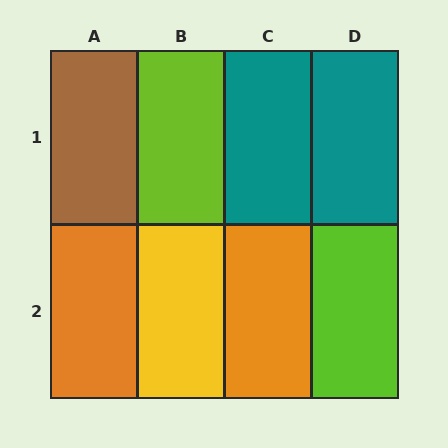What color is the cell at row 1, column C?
Teal.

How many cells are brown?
1 cell is brown.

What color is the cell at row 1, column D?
Teal.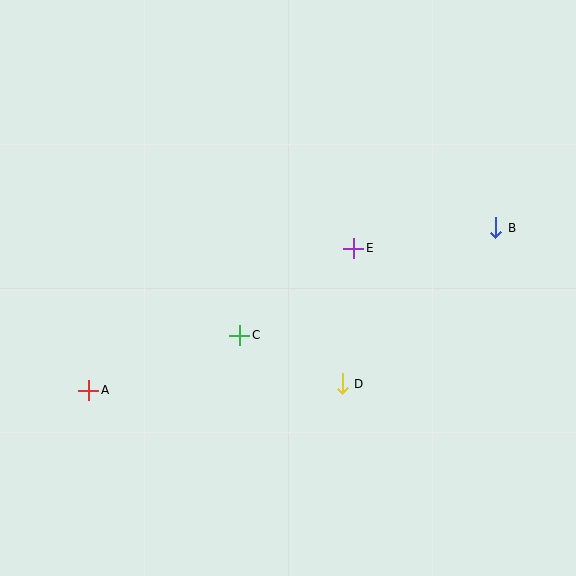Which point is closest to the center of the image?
Point C at (240, 335) is closest to the center.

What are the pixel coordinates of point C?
Point C is at (240, 335).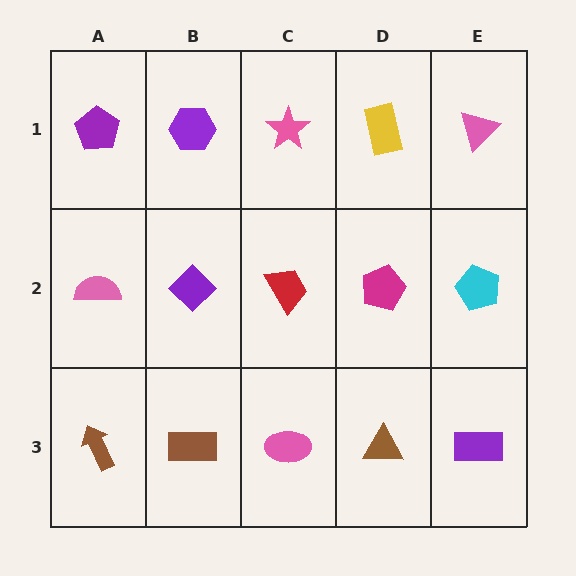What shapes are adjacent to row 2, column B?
A purple hexagon (row 1, column B), a brown rectangle (row 3, column B), a pink semicircle (row 2, column A), a red trapezoid (row 2, column C).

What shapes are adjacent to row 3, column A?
A pink semicircle (row 2, column A), a brown rectangle (row 3, column B).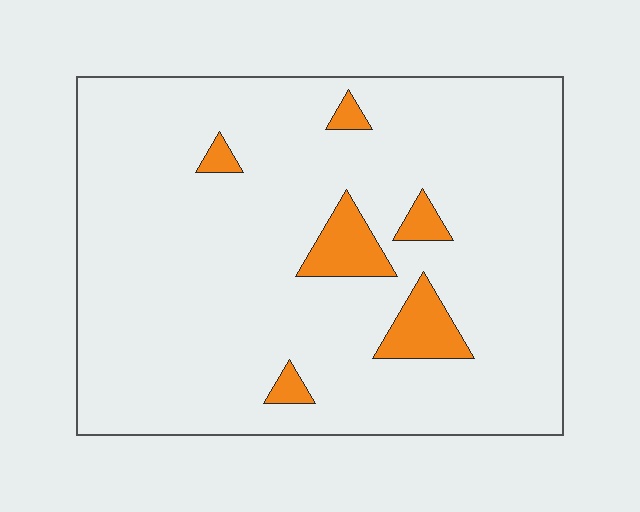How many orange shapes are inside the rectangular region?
6.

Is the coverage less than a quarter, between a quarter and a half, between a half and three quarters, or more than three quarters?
Less than a quarter.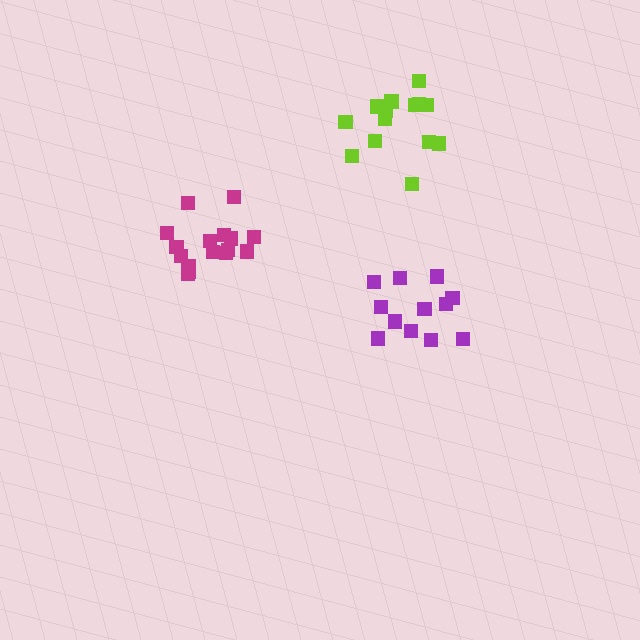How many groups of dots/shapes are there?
There are 3 groups.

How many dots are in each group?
Group 1: 16 dots, Group 2: 12 dots, Group 3: 14 dots (42 total).